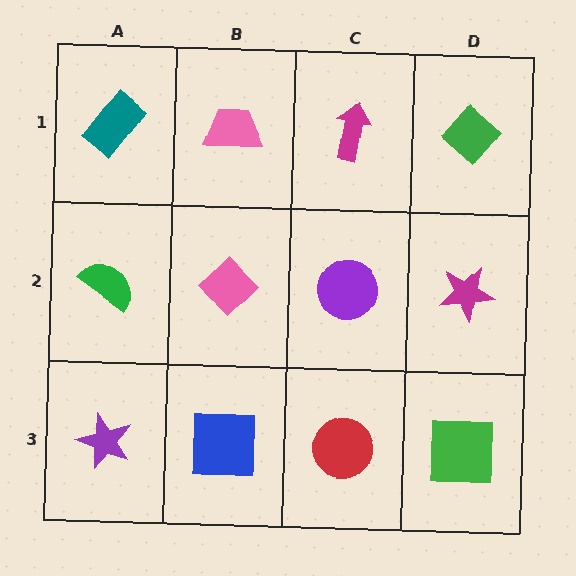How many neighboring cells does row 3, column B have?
3.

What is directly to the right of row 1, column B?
A magenta arrow.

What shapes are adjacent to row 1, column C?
A purple circle (row 2, column C), a pink trapezoid (row 1, column B), a green diamond (row 1, column D).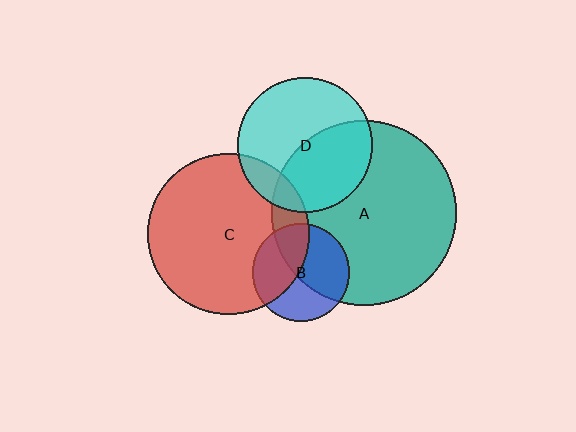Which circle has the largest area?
Circle A (teal).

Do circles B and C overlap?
Yes.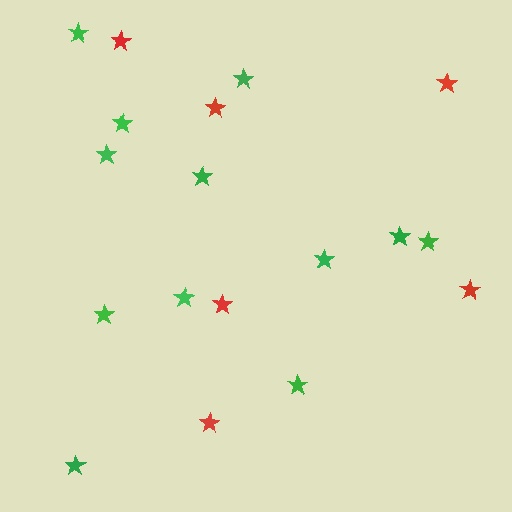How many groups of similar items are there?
There are 2 groups: one group of green stars (12) and one group of red stars (6).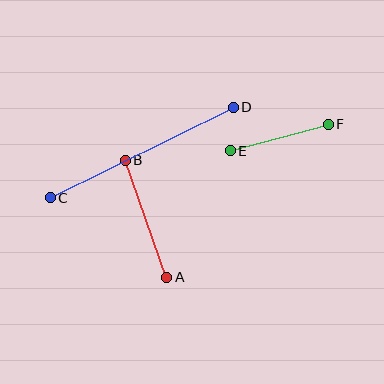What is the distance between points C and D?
The distance is approximately 204 pixels.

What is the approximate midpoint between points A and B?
The midpoint is at approximately (146, 219) pixels.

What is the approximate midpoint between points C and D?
The midpoint is at approximately (142, 153) pixels.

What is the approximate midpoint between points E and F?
The midpoint is at approximately (279, 138) pixels.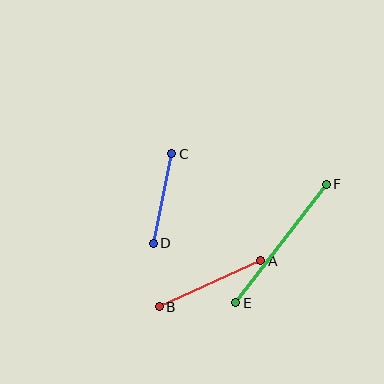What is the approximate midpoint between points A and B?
The midpoint is at approximately (210, 284) pixels.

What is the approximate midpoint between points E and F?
The midpoint is at approximately (281, 243) pixels.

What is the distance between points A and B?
The distance is approximately 111 pixels.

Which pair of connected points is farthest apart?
Points E and F are farthest apart.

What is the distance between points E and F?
The distance is approximately 149 pixels.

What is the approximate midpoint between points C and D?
The midpoint is at approximately (163, 198) pixels.